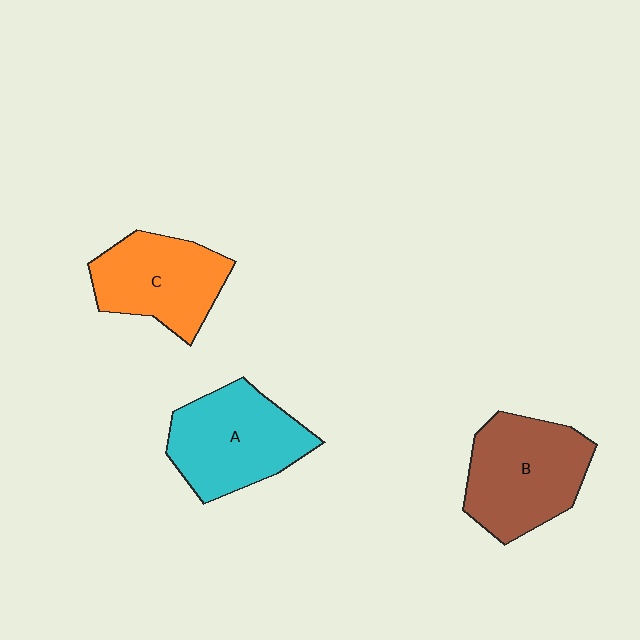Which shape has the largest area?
Shape B (brown).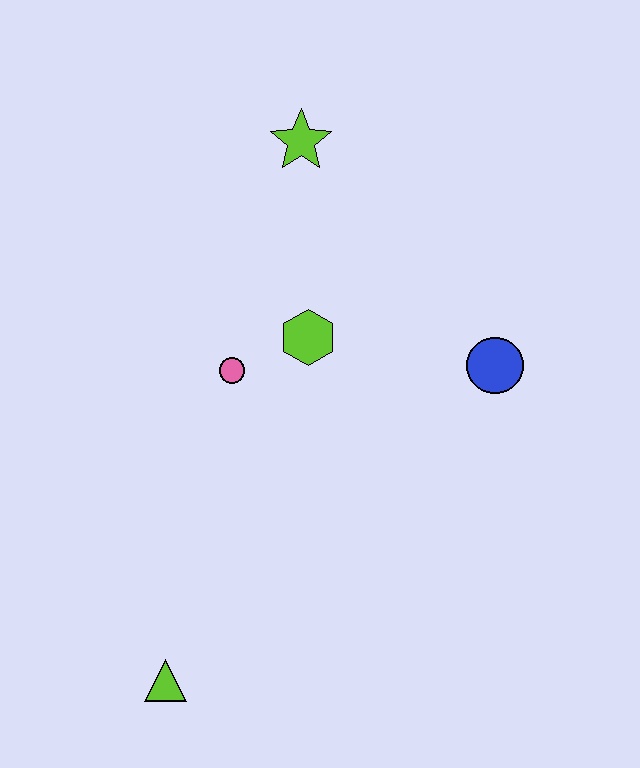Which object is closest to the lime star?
The lime hexagon is closest to the lime star.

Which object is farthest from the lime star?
The lime triangle is farthest from the lime star.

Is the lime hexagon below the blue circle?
No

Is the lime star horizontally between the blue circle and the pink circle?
Yes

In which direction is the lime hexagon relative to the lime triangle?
The lime hexagon is above the lime triangle.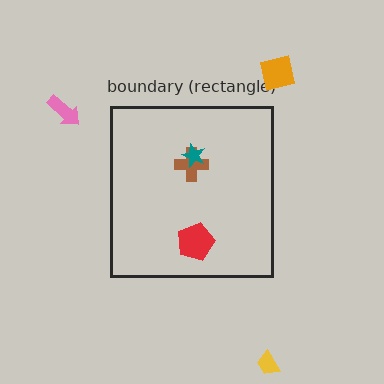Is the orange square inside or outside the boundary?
Outside.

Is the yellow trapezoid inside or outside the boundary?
Outside.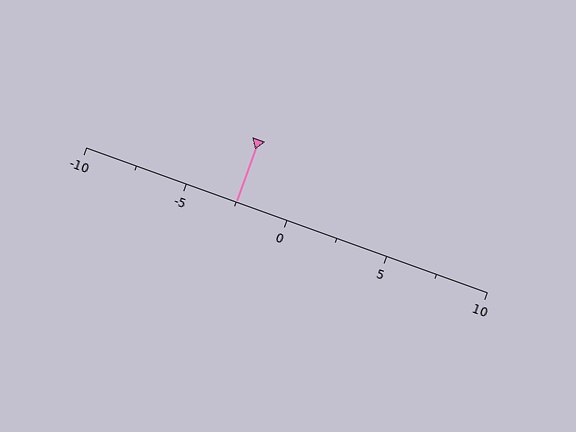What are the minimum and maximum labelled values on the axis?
The axis runs from -10 to 10.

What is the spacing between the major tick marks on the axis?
The major ticks are spaced 5 apart.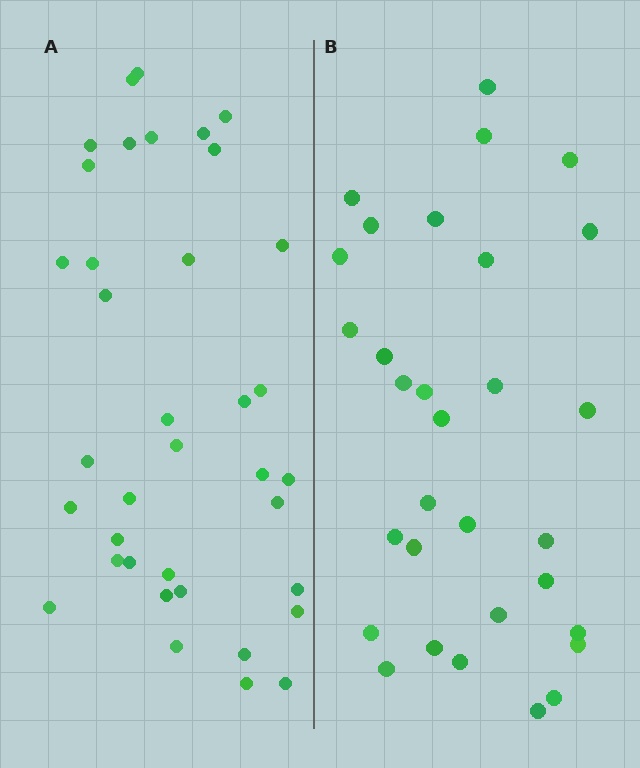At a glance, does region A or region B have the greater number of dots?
Region A (the left region) has more dots.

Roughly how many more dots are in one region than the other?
Region A has about 6 more dots than region B.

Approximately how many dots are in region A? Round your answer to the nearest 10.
About 40 dots. (The exact count is 37, which rounds to 40.)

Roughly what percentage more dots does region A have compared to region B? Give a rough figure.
About 20% more.